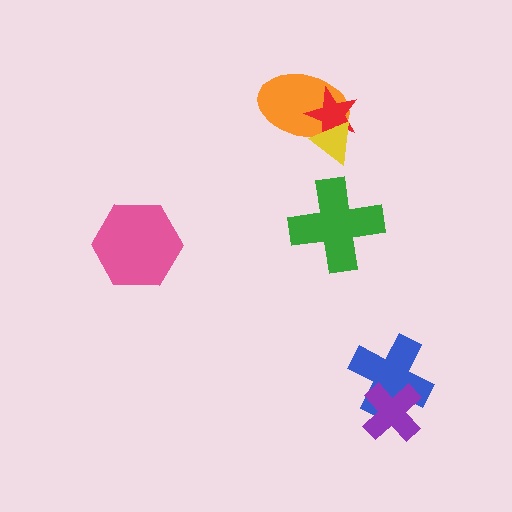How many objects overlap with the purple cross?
1 object overlaps with the purple cross.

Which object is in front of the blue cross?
The purple cross is in front of the blue cross.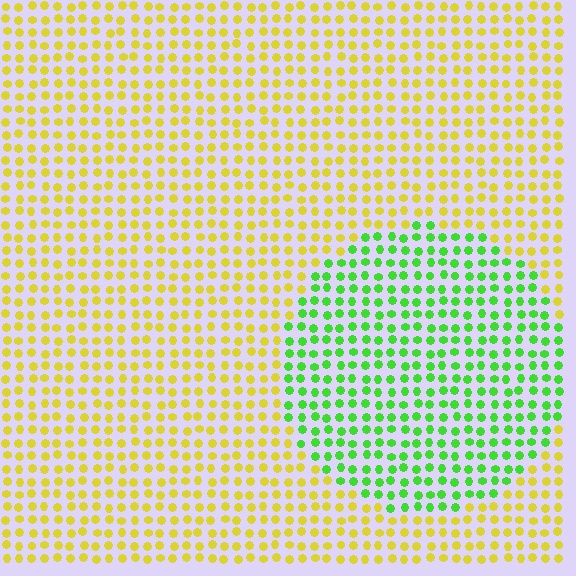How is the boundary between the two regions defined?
The boundary is defined purely by a slight shift in hue (about 58 degrees). Spacing, size, and orientation are identical on both sides.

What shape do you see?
I see a circle.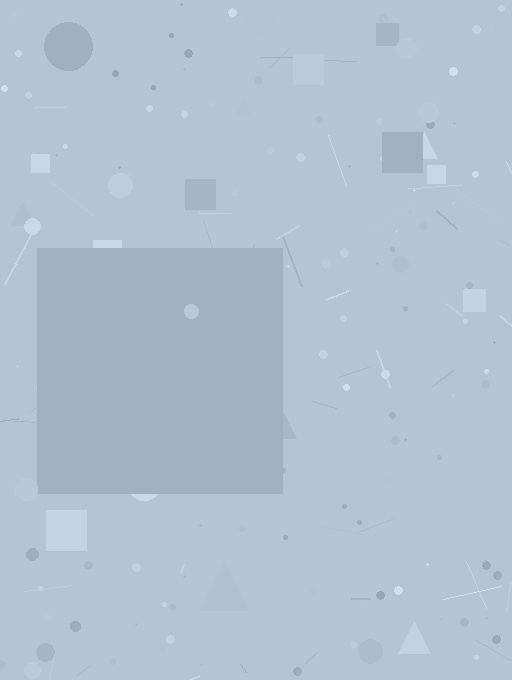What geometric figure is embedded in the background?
A square is embedded in the background.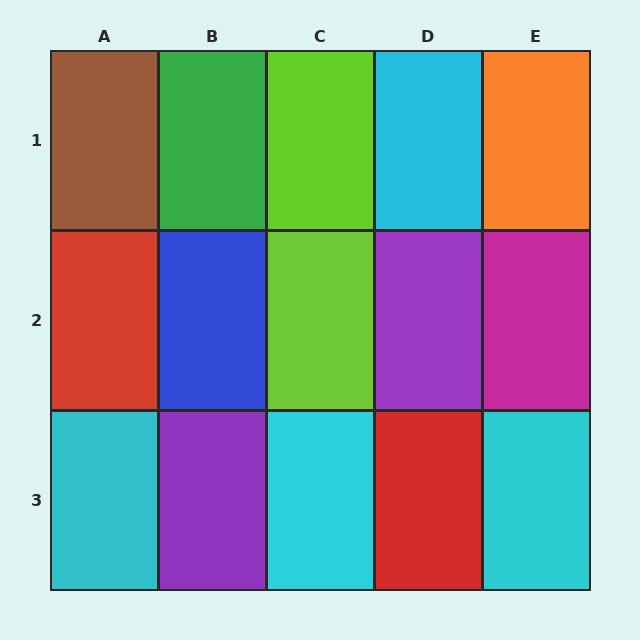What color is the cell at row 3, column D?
Red.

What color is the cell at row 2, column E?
Magenta.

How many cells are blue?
1 cell is blue.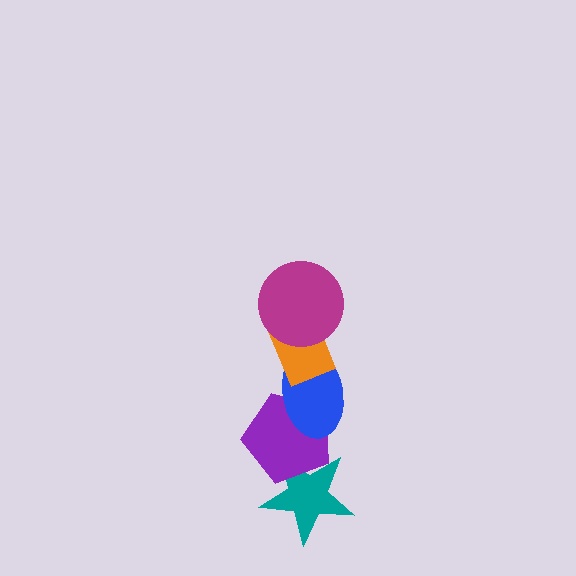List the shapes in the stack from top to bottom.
From top to bottom: the magenta circle, the orange rectangle, the blue ellipse, the purple pentagon, the teal star.